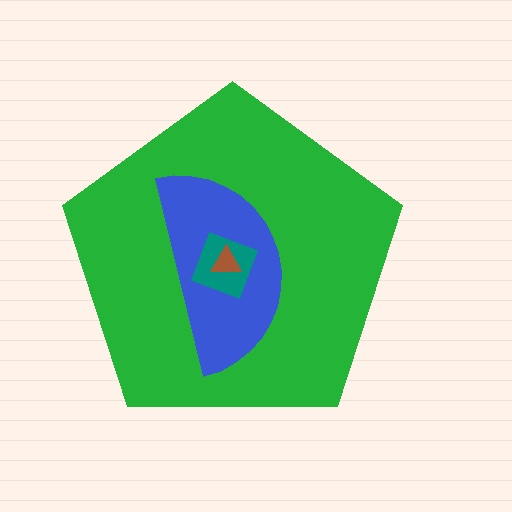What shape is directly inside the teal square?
The brown triangle.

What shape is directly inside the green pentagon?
The blue semicircle.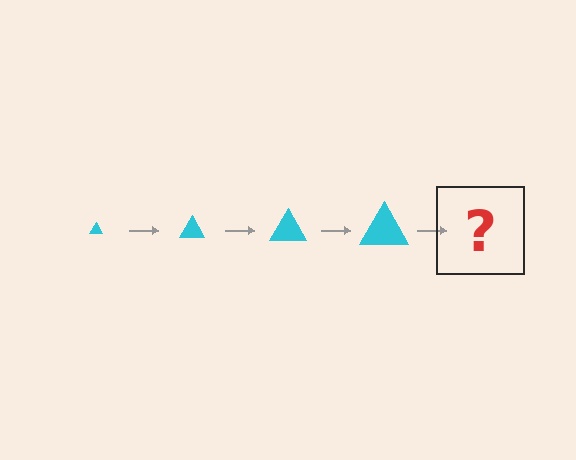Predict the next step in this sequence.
The next step is a cyan triangle, larger than the previous one.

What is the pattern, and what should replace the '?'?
The pattern is that the triangle gets progressively larger each step. The '?' should be a cyan triangle, larger than the previous one.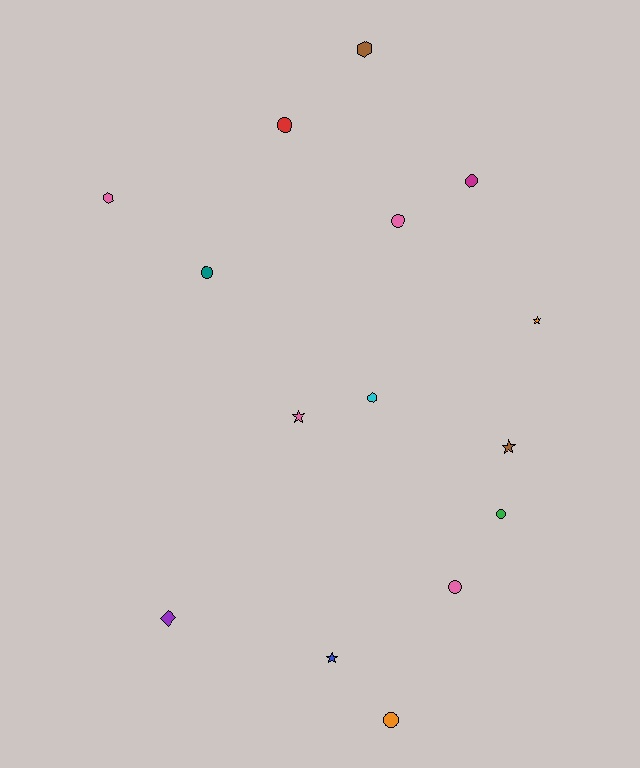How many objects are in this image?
There are 15 objects.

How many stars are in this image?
There are 4 stars.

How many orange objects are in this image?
There are 2 orange objects.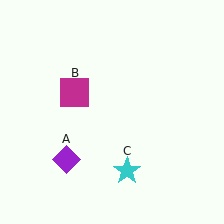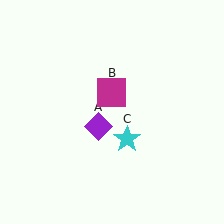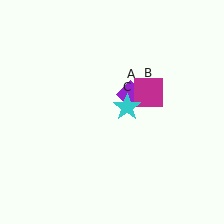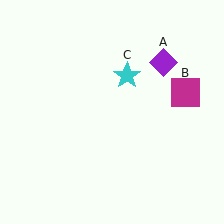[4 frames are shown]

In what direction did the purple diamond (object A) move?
The purple diamond (object A) moved up and to the right.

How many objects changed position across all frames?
3 objects changed position: purple diamond (object A), magenta square (object B), cyan star (object C).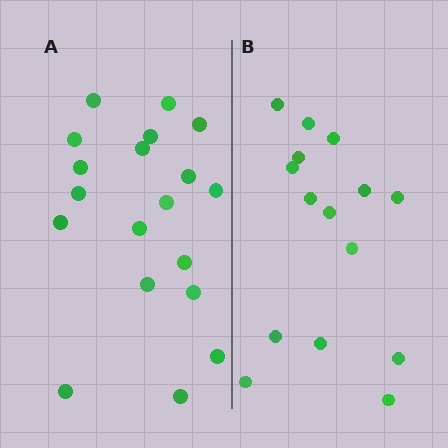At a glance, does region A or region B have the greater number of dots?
Region A (the left region) has more dots.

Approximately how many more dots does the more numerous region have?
Region A has about 4 more dots than region B.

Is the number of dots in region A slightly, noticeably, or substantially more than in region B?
Region A has noticeably more, but not dramatically so. The ratio is roughly 1.3 to 1.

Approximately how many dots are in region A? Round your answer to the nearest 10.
About 20 dots. (The exact count is 19, which rounds to 20.)